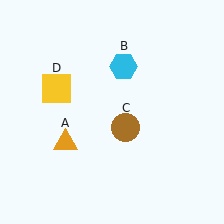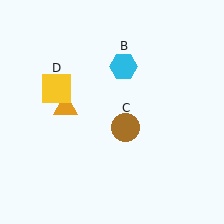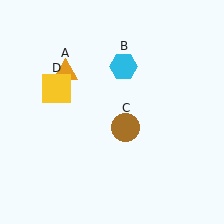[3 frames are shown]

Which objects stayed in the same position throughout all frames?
Cyan hexagon (object B) and brown circle (object C) and yellow square (object D) remained stationary.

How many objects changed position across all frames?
1 object changed position: orange triangle (object A).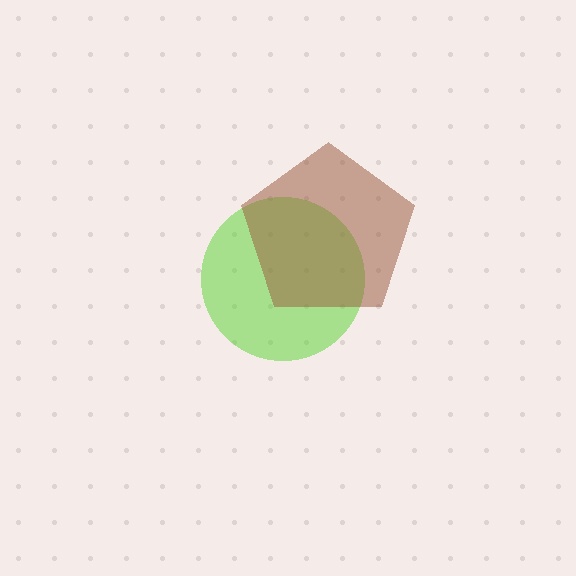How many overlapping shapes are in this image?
There are 2 overlapping shapes in the image.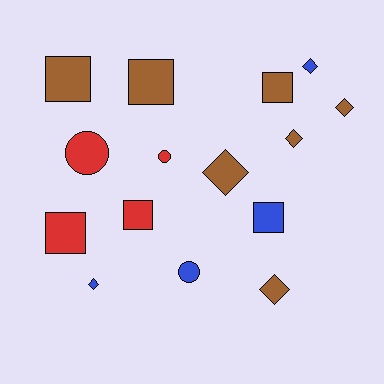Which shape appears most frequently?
Square, with 6 objects.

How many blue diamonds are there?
There are 2 blue diamonds.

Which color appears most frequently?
Brown, with 7 objects.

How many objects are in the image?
There are 15 objects.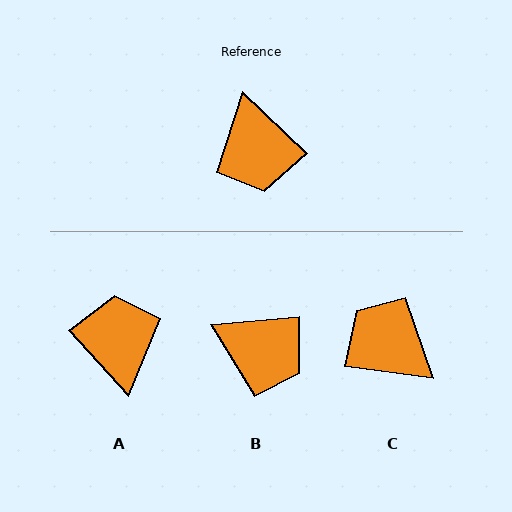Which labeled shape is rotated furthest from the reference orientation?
A, about 176 degrees away.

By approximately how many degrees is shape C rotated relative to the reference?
Approximately 144 degrees clockwise.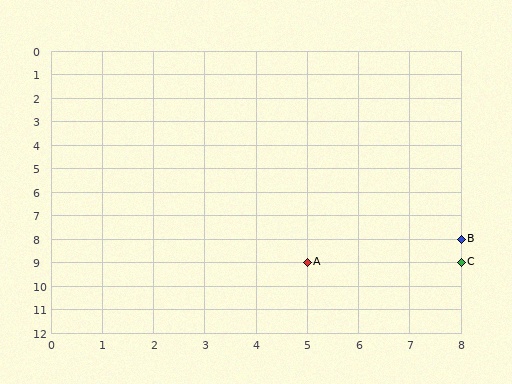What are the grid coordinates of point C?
Point C is at grid coordinates (8, 9).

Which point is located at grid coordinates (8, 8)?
Point B is at (8, 8).